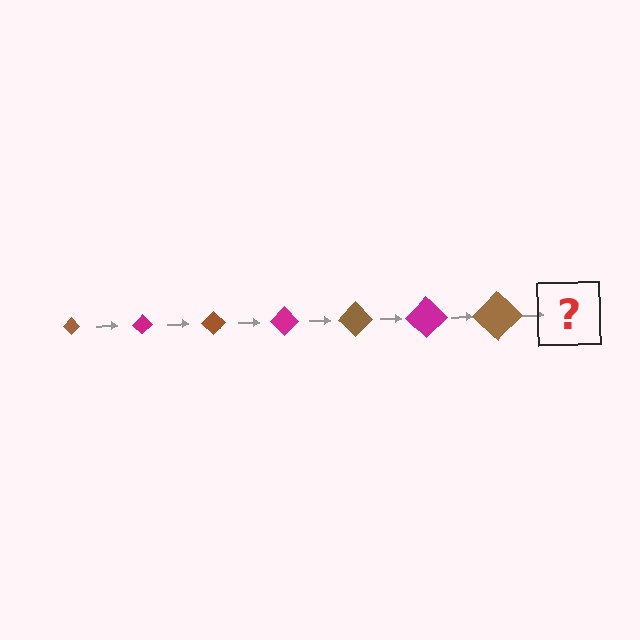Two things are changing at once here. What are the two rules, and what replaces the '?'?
The two rules are that the diamond grows larger each step and the color cycles through brown and magenta. The '?' should be a magenta diamond, larger than the previous one.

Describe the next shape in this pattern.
It should be a magenta diamond, larger than the previous one.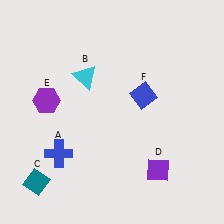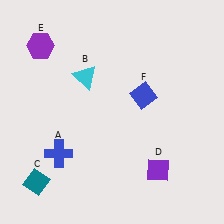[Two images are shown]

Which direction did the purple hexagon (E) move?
The purple hexagon (E) moved up.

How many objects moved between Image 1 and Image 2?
1 object moved between the two images.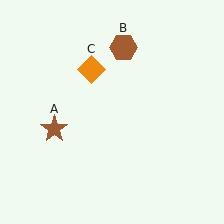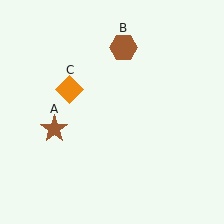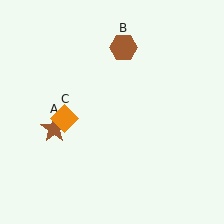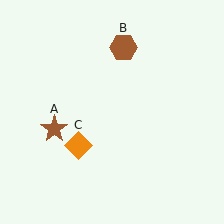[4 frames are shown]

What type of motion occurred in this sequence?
The orange diamond (object C) rotated counterclockwise around the center of the scene.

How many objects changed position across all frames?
1 object changed position: orange diamond (object C).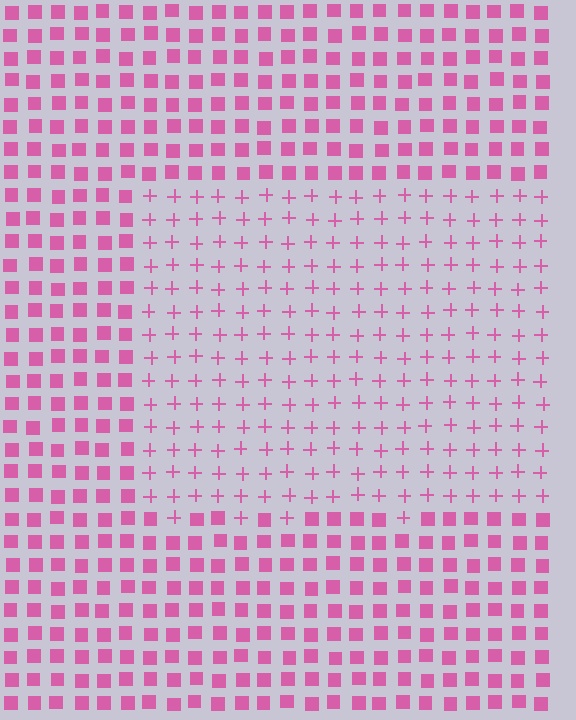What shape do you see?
I see a rectangle.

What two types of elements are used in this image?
The image uses plus signs inside the rectangle region and squares outside it.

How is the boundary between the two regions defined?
The boundary is defined by a change in element shape: plus signs inside vs. squares outside. All elements share the same color and spacing.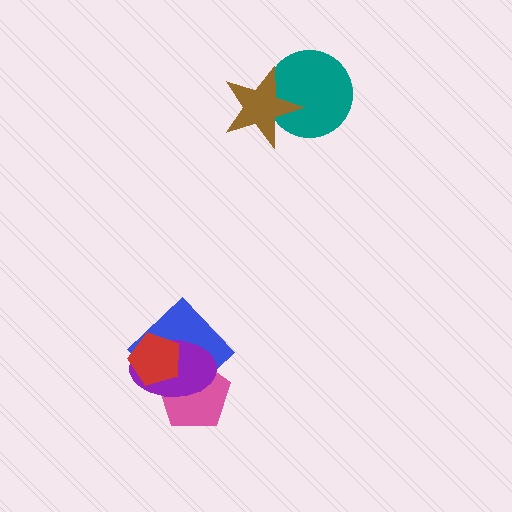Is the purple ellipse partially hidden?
Yes, it is partially covered by another shape.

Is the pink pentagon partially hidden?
Yes, it is partially covered by another shape.